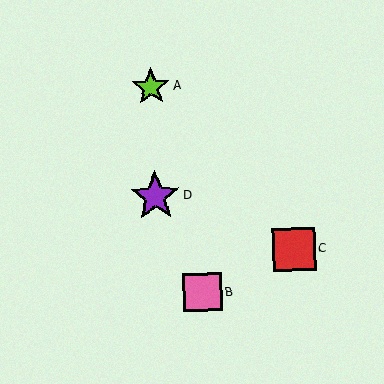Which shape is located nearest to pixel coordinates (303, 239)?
The red square (labeled C) at (294, 249) is nearest to that location.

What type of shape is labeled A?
Shape A is a lime star.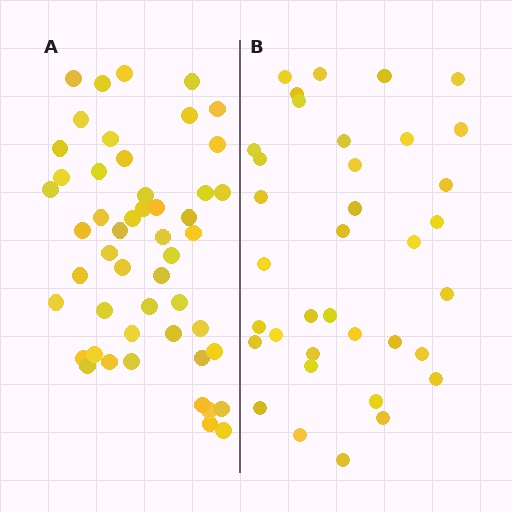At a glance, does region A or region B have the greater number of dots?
Region A (the left region) has more dots.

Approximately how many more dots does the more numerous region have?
Region A has approximately 15 more dots than region B.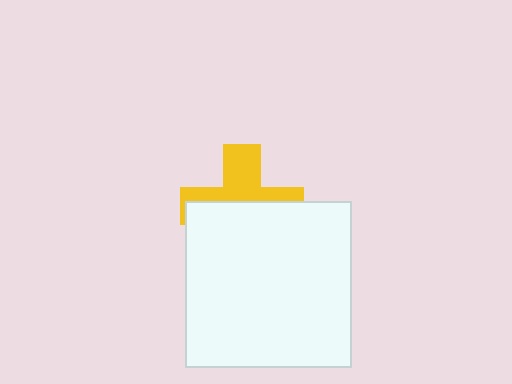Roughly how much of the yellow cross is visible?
A small part of it is visible (roughly 45%).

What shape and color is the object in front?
The object in front is a white square.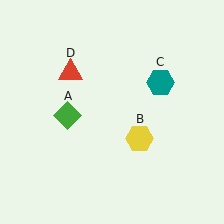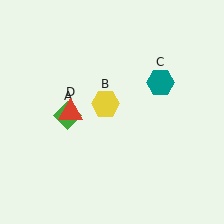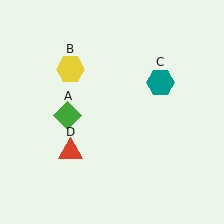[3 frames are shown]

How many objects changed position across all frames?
2 objects changed position: yellow hexagon (object B), red triangle (object D).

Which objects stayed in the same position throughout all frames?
Green diamond (object A) and teal hexagon (object C) remained stationary.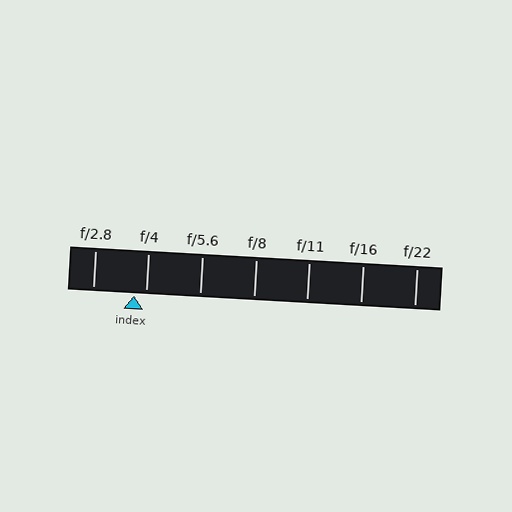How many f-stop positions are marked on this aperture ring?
There are 7 f-stop positions marked.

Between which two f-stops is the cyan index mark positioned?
The index mark is between f/2.8 and f/4.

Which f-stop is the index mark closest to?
The index mark is closest to f/4.